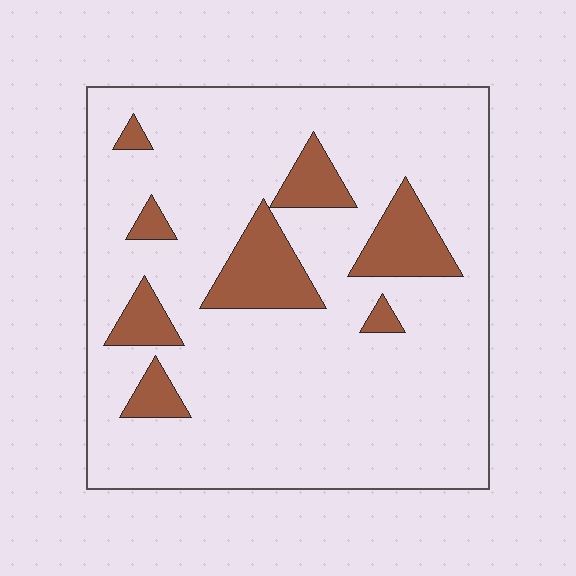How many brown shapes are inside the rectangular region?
8.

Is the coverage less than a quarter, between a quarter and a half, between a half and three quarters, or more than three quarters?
Less than a quarter.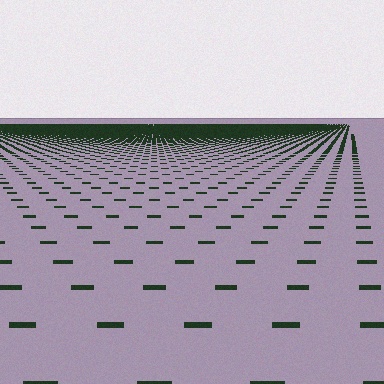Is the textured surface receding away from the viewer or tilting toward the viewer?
The surface is receding away from the viewer. Texture elements get smaller and denser toward the top.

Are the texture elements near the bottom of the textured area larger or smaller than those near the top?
Larger. Near the bottom, elements are closer to the viewer and appear at a bigger on-screen size.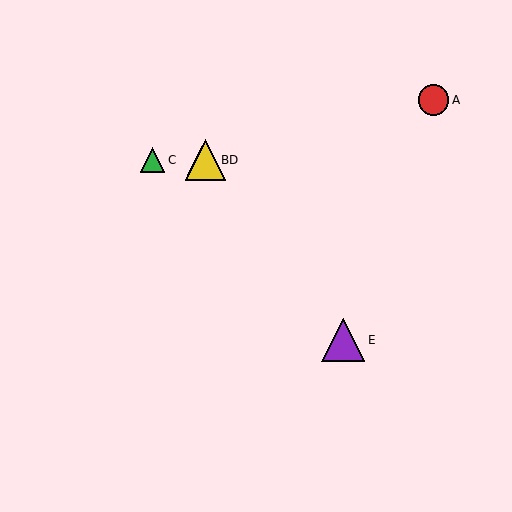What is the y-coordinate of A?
Object A is at y≈100.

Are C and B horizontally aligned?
Yes, both are at y≈160.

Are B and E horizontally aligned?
No, B is at y≈160 and E is at y≈340.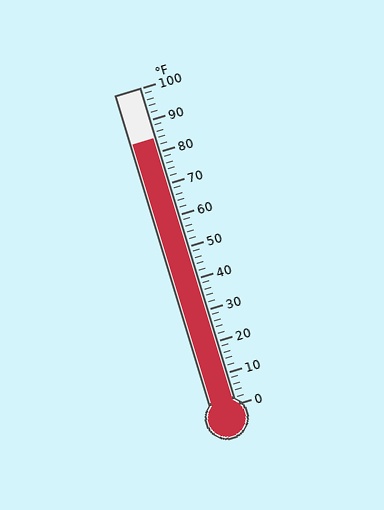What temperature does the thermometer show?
The thermometer shows approximately 84°F.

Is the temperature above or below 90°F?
The temperature is below 90°F.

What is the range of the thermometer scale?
The thermometer scale ranges from 0°F to 100°F.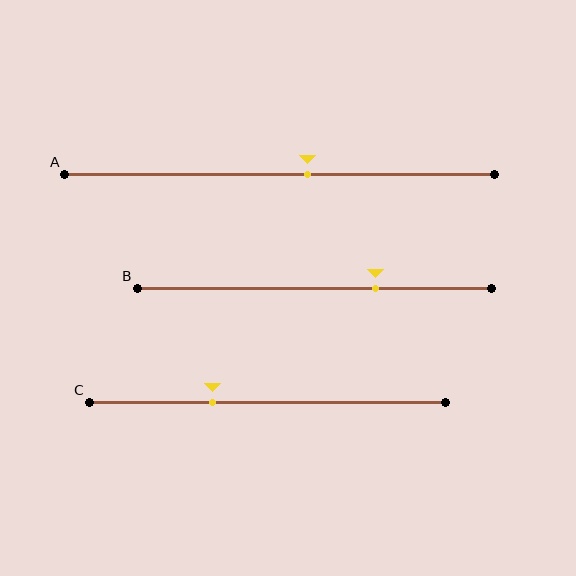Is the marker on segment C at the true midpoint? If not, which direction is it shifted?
No, the marker on segment C is shifted to the left by about 16% of the segment length.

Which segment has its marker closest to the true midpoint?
Segment A has its marker closest to the true midpoint.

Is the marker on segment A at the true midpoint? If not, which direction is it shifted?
No, the marker on segment A is shifted to the right by about 6% of the segment length.